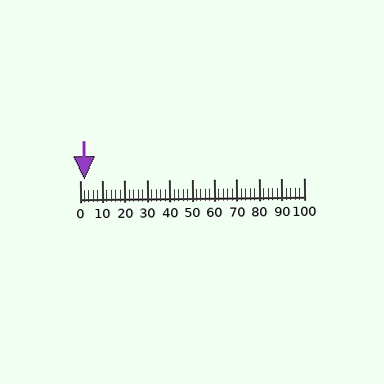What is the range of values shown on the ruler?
The ruler shows values from 0 to 100.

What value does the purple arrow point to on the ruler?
The purple arrow points to approximately 2.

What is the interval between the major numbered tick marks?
The major tick marks are spaced 10 units apart.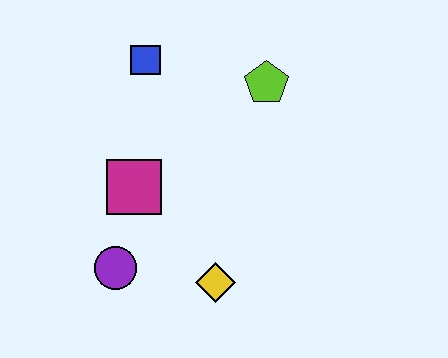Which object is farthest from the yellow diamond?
The blue square is farthest from the yellow diamond.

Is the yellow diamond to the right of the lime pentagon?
No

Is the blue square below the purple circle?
No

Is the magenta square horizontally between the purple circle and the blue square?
Yes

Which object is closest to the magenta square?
The purple circle is closest to the magenta square.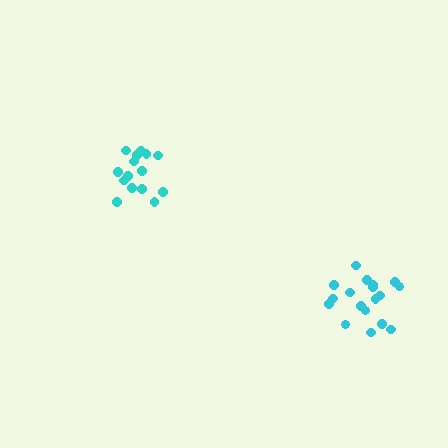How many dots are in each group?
Group 1: 18 dots, Group 2: 15 dots (33 total).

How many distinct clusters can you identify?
There are 2 distinct clusters.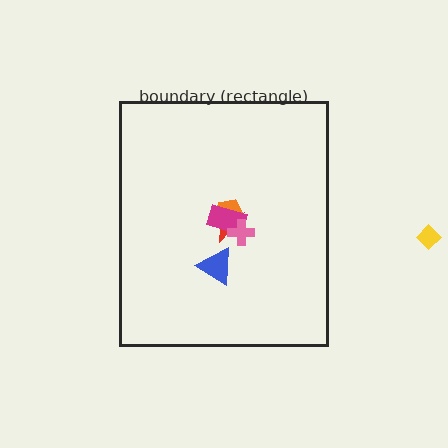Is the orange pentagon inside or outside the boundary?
Inside.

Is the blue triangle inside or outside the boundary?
Inside.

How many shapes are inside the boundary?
5 inside, 1 outside.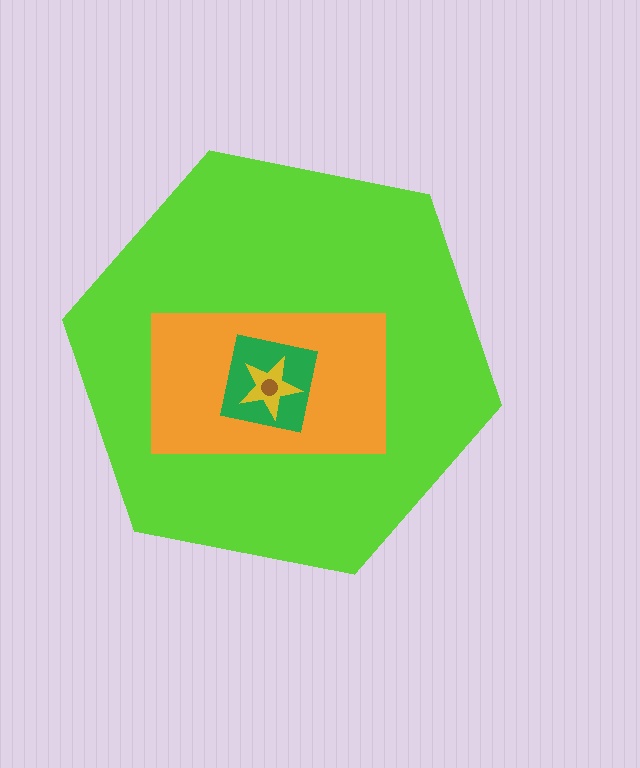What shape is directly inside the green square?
The yellow star.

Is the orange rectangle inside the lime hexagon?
Yes.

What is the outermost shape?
The lime hexagon.